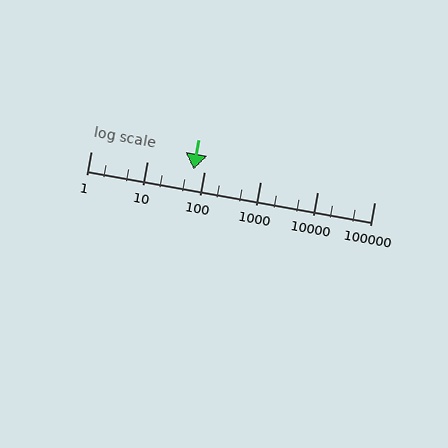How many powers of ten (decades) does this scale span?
The scale spans 5 decades, from 1 to 100000.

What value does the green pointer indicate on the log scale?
The pointer indicates approximately 66.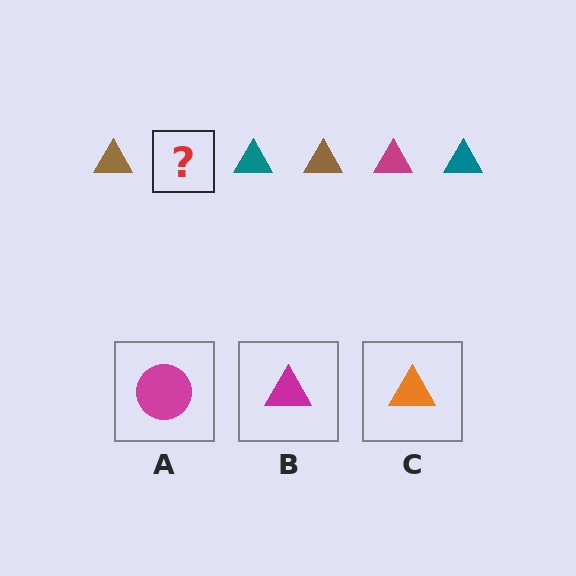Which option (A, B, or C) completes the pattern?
B.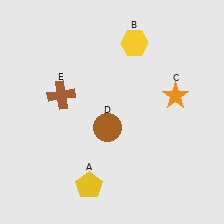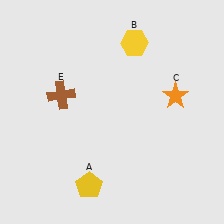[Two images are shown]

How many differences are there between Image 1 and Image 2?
There is 1 difference between the two images.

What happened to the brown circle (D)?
The brown circle (D) was removed in Image 2. It was in the bottom-left area of Image 1.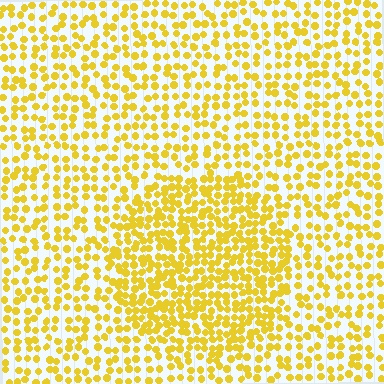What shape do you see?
I see a circle.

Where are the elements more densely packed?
The elements are more densely packed inside the circle boundary.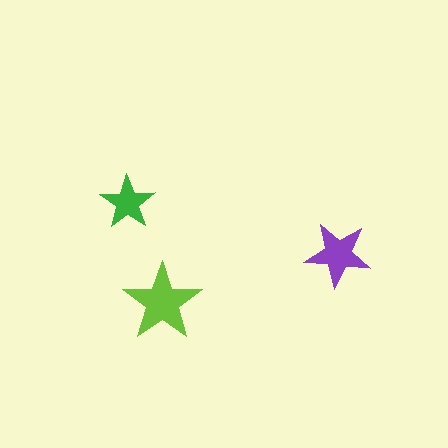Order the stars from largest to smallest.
the lime one, the purple one, the green one.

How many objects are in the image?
There are 3 objects in the image.